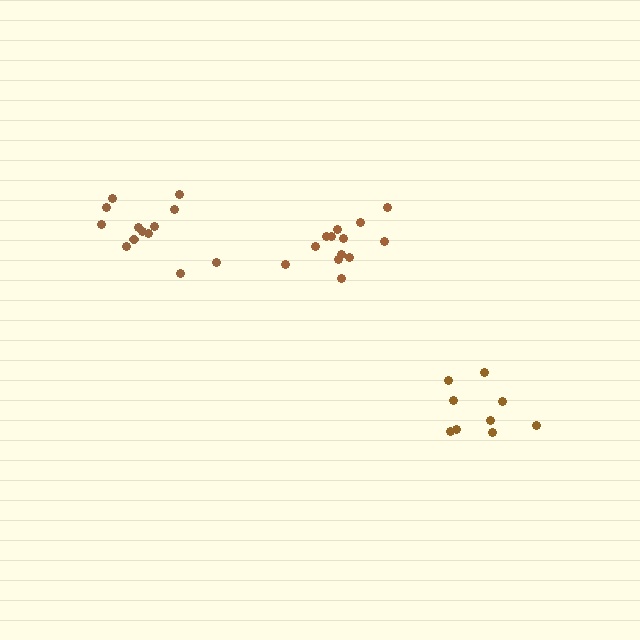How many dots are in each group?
Group 1: 13 dots, Group 2: 9 dots, Group 3: 13 dots (35 total).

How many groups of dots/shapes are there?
There are 3 groups.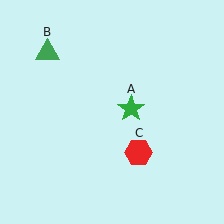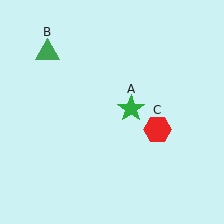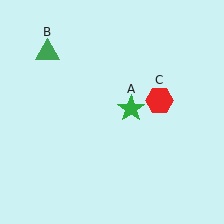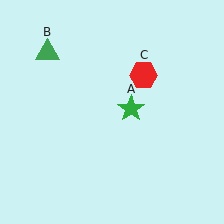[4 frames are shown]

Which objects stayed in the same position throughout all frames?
Green star (object A) and green triangle (object B) remained stationary.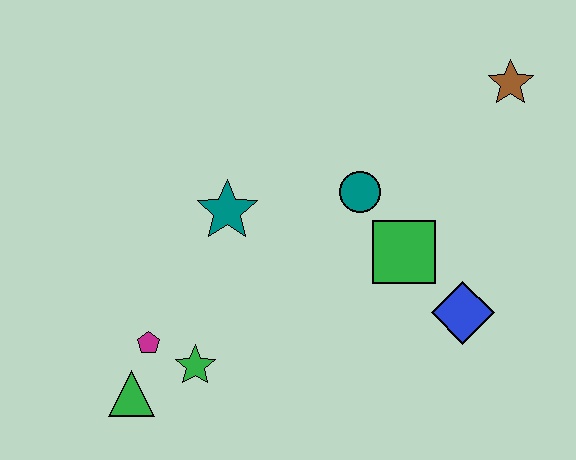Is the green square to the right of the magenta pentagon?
Yes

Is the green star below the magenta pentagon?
Yes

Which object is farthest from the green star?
The brown star is farthest from the green star.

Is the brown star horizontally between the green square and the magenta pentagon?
No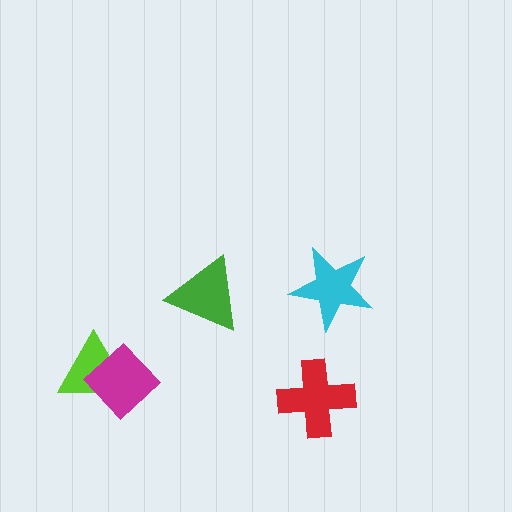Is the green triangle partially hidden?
No, no other shape covers it.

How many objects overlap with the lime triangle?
1 object overlaps with the lime triangle.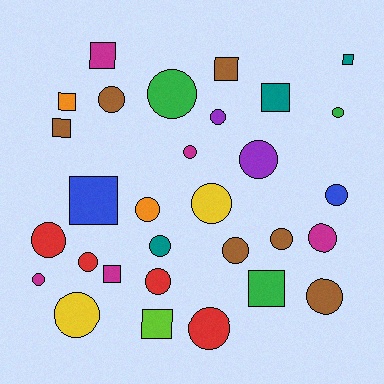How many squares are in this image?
There are 10 squares.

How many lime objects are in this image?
There is 1 lime object.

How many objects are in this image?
There are 30 objects.